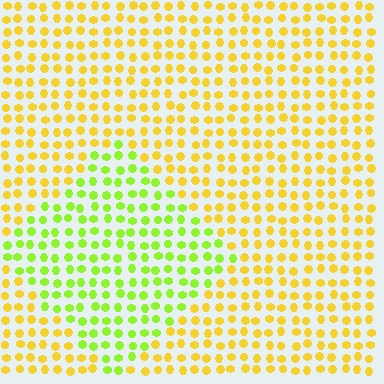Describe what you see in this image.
The image is filled with small yellow elements in a uniform arrangement. A diamond-shaped region is visible where the elements are tinted to a slightly different hue, forming a subtle color boundary.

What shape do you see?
I see a diamond.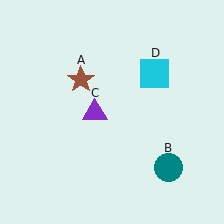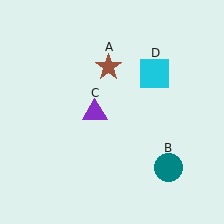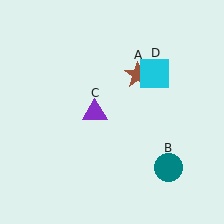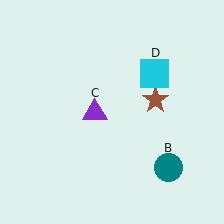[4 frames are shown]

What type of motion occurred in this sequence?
The brown star (object A) rotated clockwise around the center of the scene.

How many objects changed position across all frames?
1 object changed position: brown star (object A).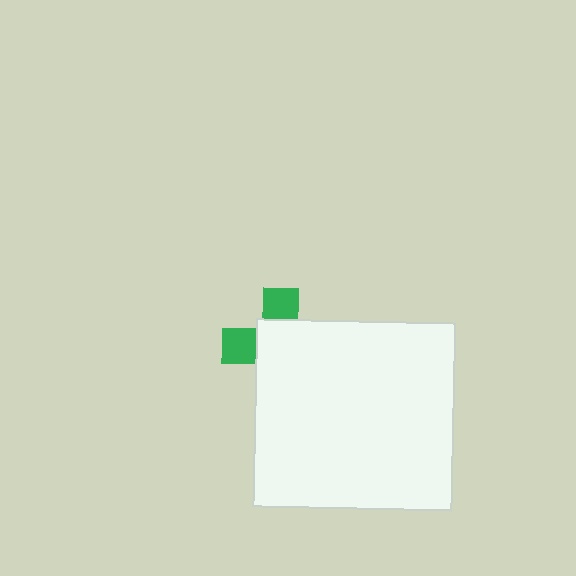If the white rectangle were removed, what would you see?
You would see the complete green cross.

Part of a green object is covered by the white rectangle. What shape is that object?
It is a cross.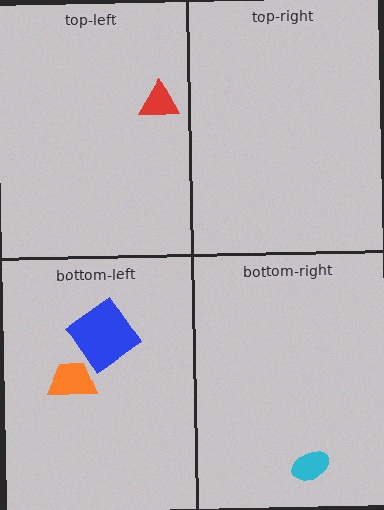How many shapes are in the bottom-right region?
1.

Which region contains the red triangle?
The top-left region.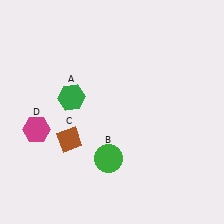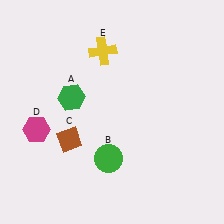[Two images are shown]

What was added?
A yellow cross (E) was added in Image 2.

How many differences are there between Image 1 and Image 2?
There is 1 difference between the two images.